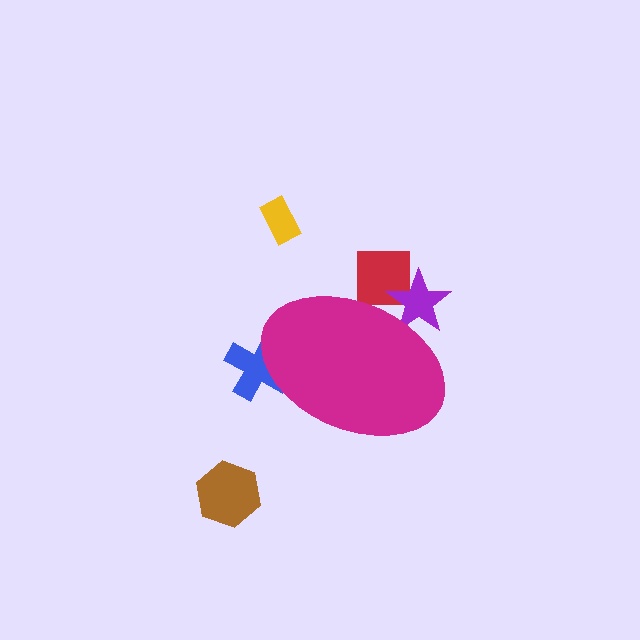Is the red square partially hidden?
Yes, the red square is partially hidden behind the magenta ellipse.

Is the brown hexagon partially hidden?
No, the brown hexagon is fully visible.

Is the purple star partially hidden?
Yes, the purple star is partially hidden behind the magenta ellipse.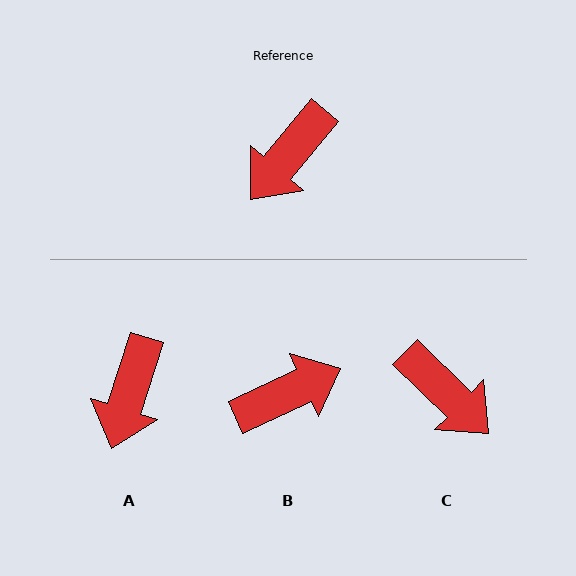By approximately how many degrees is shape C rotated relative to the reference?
Approximately 86 degrees counter-clockwise.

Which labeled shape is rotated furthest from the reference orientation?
B, about 155 degrees away.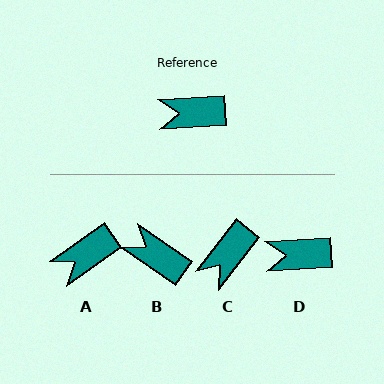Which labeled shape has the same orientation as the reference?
D.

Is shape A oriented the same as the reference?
No, it is off by about 32 degrees.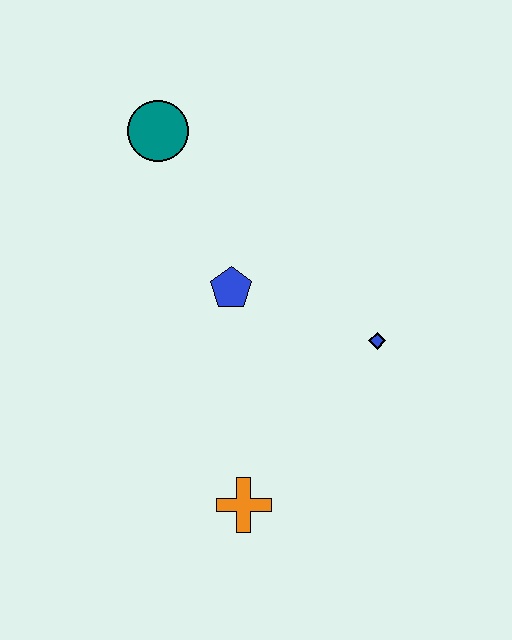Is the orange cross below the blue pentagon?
Yes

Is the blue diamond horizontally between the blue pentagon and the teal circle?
No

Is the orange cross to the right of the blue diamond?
No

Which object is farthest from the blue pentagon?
The orange cross is farthest from the blue pentagon.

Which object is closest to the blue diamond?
The blue pentagon is closest to the blue diamond.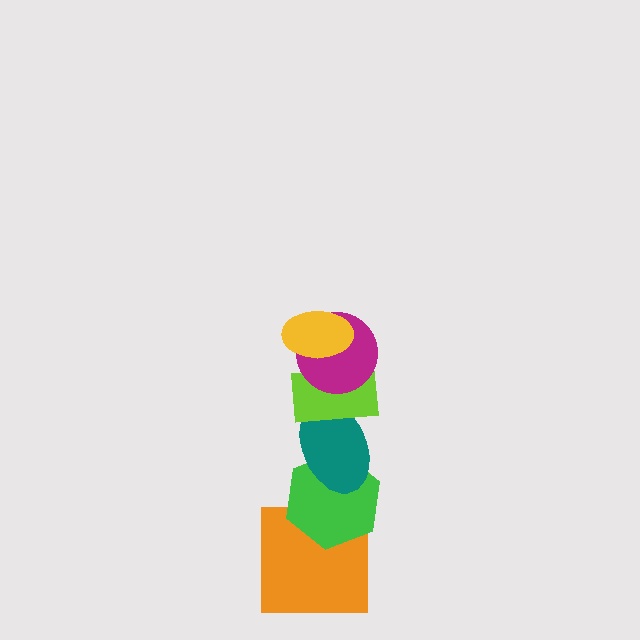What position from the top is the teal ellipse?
The teal ellipse is 4th from the top.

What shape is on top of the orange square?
The green hexagon is on top of the orange square.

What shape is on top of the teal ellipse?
The lime rectangle is on top of the teal ellipse.